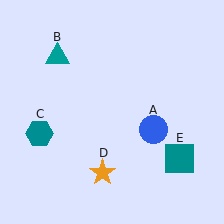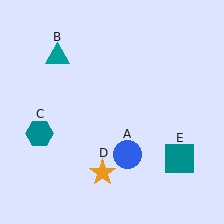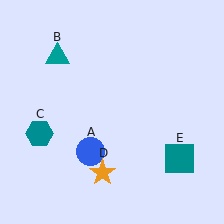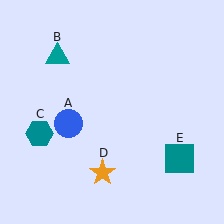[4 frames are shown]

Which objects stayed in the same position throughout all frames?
Teal triangle (object B) and teal hexagon (object C) and orange star (object D) and teal square (object E) remained stationary.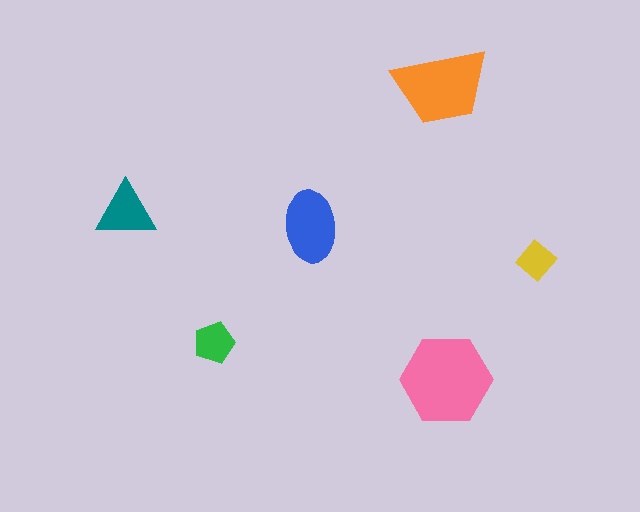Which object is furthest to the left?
The teal triangle is leftmost.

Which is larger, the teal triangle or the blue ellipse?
The blue ellipse.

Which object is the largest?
The pink hexagon.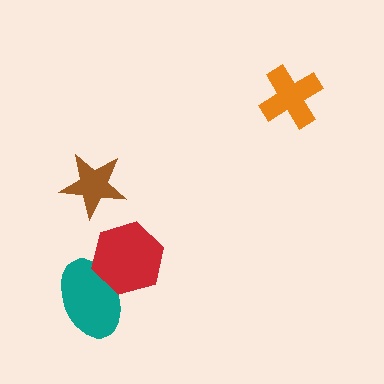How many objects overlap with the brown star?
0 objects overlap with the brown star.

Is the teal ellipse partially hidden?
Yes, it is partially covered by another shape.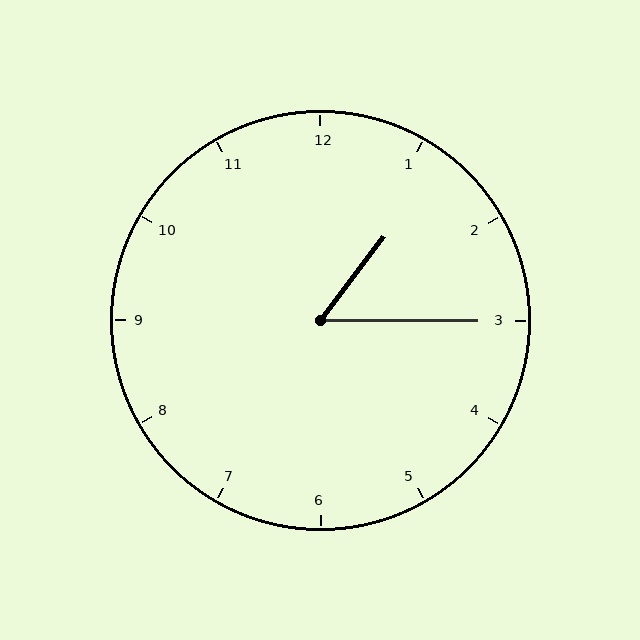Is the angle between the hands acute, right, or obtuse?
It is acute.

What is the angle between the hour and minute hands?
Approximately 52 degrees.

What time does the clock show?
1:15.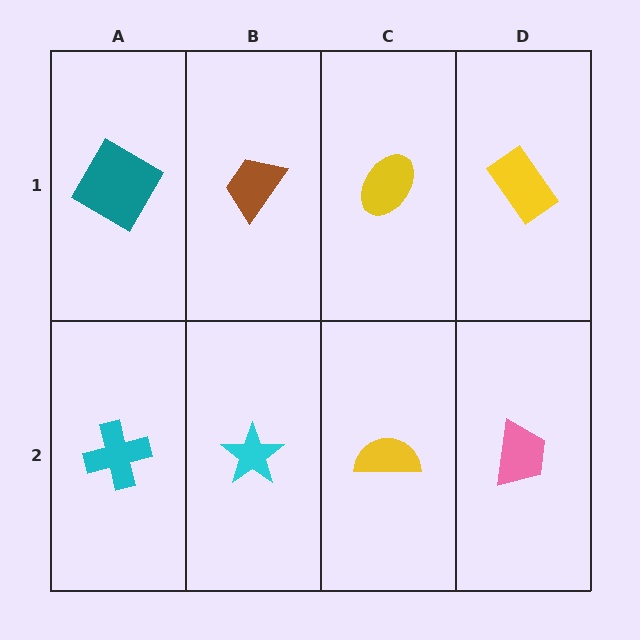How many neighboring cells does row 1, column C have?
3.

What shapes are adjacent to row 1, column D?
A pink trapezoid (row 2, column D), a yellow ellipse (row 1, column C).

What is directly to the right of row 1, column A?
A brown trapezoid.